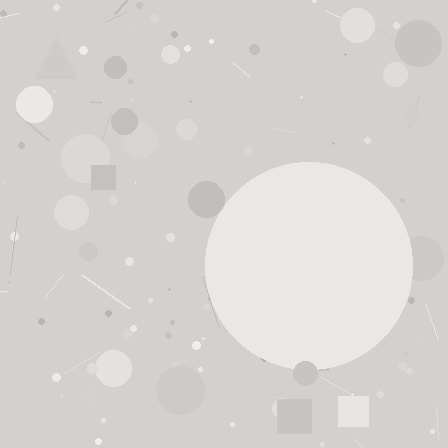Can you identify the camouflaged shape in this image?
The camouflaged shape is a circle.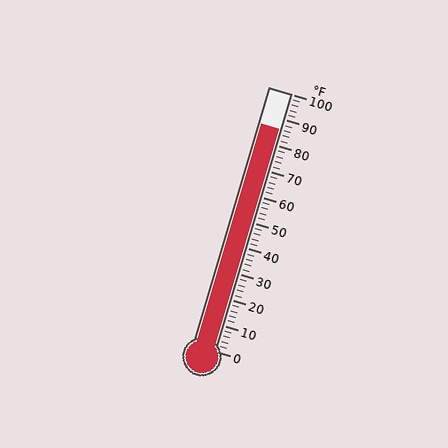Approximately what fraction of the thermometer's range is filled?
The thermometer is filled to approximately 85% of its range.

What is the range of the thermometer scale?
The thermometer scale ranges from 0°F to 100°F.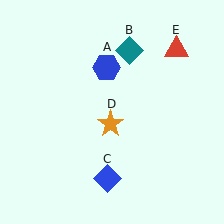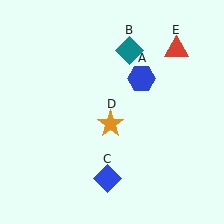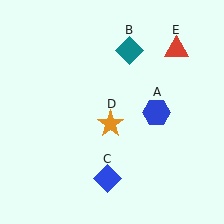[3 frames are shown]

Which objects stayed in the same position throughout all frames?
Teal diamond (object B) and blue diamond (object C) and orange star (object D) and red triangle (object E) remained stationary.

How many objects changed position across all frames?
1 object changed position: blue hexagon (object A).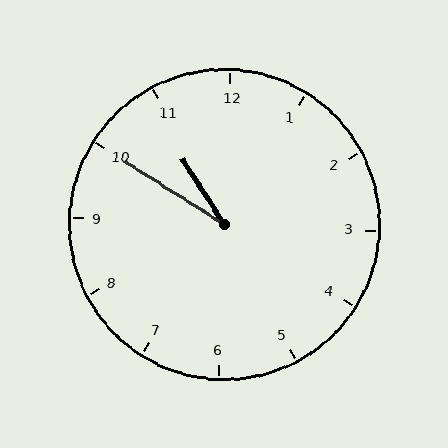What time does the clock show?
10:50.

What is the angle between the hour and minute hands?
Approximately 25 degrees.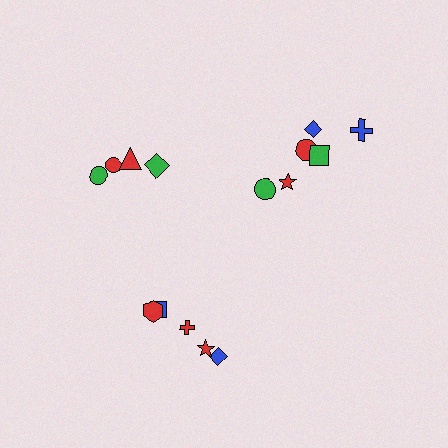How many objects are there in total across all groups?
There are 15 objects.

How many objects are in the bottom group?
There are 5 objects.